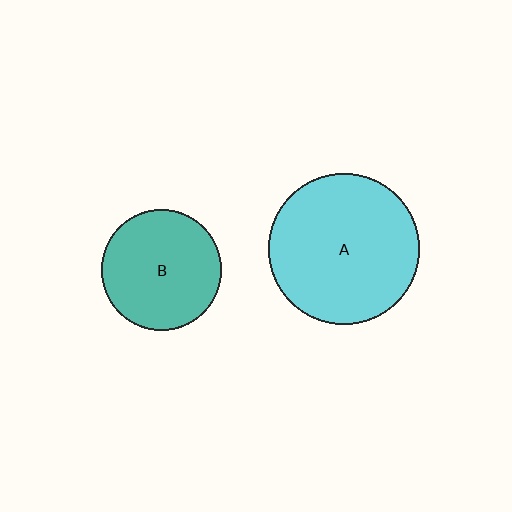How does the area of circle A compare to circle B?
Approximately 1.6 times.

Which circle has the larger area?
Circle A (cyan).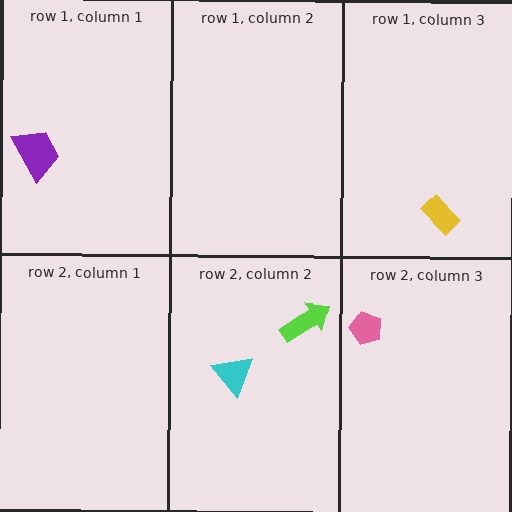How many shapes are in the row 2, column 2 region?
2.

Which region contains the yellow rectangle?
The row 1, column 3 region.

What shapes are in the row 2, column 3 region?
The pink pentagon.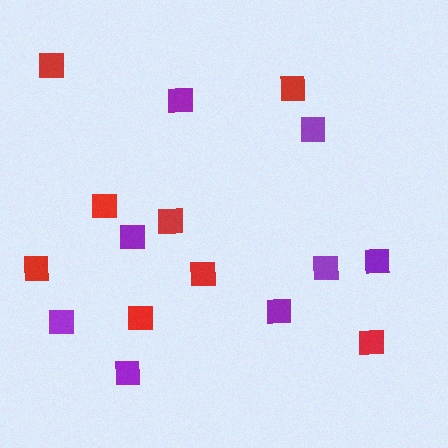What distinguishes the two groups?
There are 2 groups: one group of purple squares (8) and one group of red squares (8).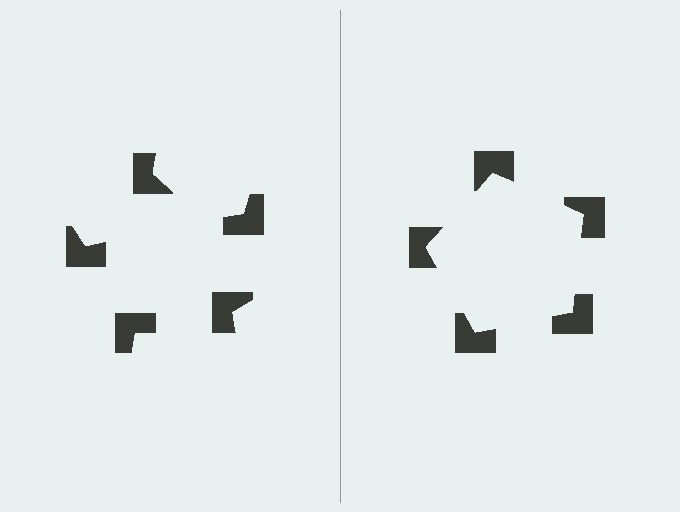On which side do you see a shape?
An illusory pentagon appears on the right side. On the left side the wedge cuts are rotated, so no coherent shape forms.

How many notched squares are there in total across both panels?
10 — 5 on each side.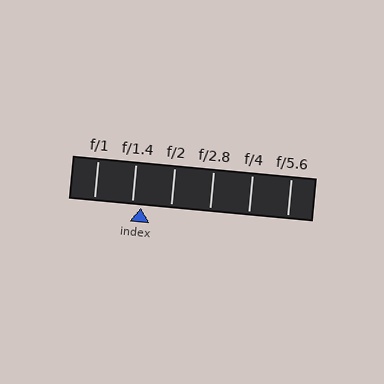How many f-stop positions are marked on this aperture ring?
There are 6 f-stop positions marked.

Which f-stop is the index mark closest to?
The index mark is closest to f/1.4.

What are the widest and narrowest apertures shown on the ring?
The widest aperture shown is f/1 and the narrowest is f/5.6.